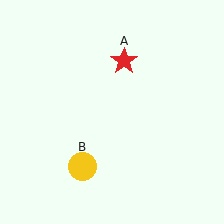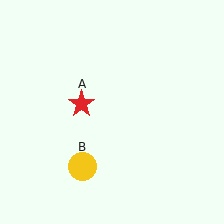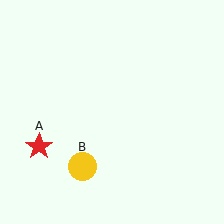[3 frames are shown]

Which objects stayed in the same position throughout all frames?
Yellow circle (object B) remained stationary.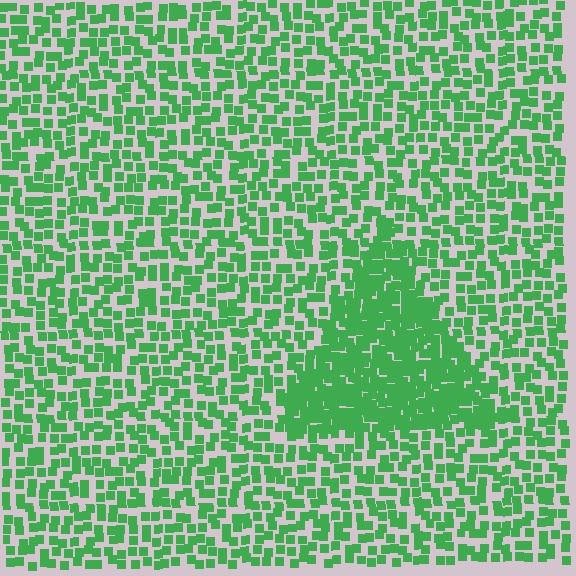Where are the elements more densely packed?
The elements are more densely packed inside the triangle boundary.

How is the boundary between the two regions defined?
The boundary is defined by a change in element density (approximately 2.1x ratio). All elements are the same color, size, and shape.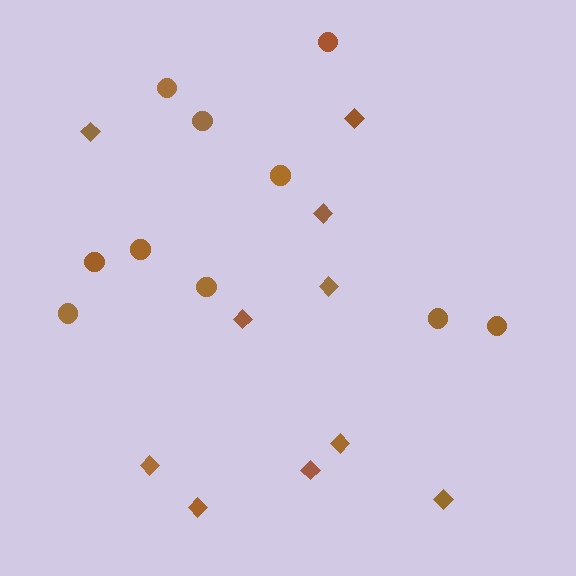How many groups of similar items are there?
There are 2 groups: one group of diamonds (10) and one group of circles (10).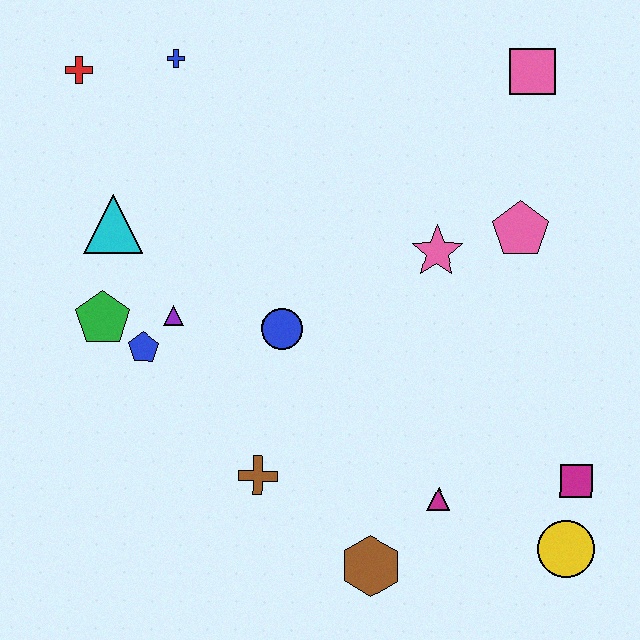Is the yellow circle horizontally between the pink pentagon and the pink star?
No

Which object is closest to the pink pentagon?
The pink star is closest to the pink pentagon.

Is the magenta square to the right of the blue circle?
Yes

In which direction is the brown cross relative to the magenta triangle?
The brown cross is to the left of the magenta triangle.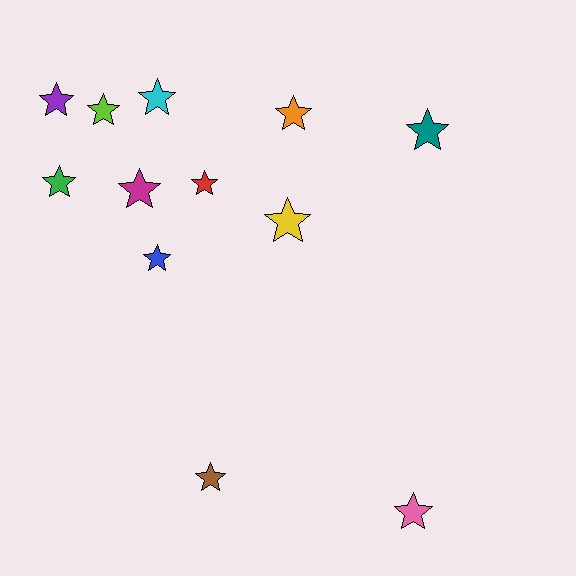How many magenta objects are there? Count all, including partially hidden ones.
There is 1 magenta object.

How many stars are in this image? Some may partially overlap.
There are 12 stars.